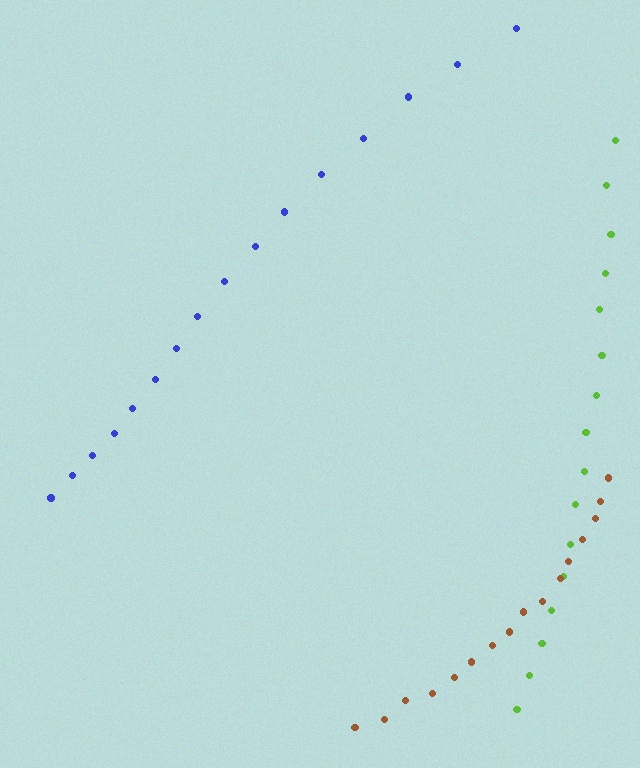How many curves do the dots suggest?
There are 3 distinct paths.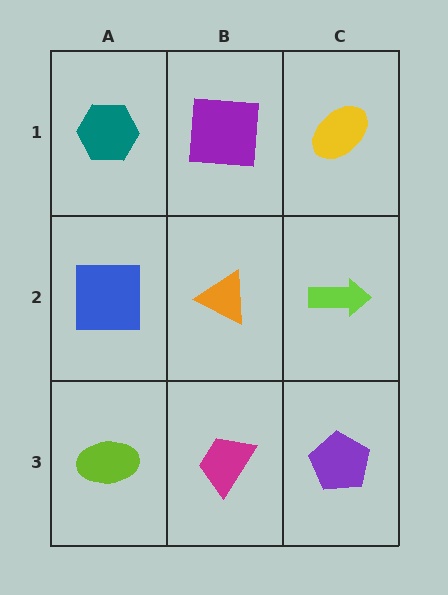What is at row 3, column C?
A purple pentagon.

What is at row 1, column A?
A teal hexagon.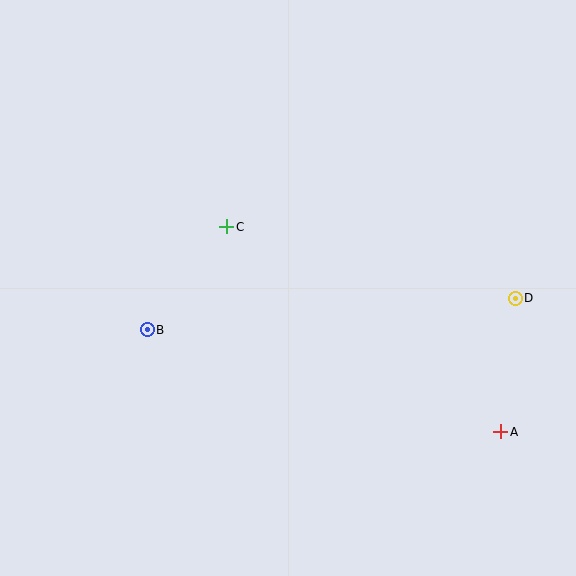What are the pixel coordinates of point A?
Point A is at (501, 432).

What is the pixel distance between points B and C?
The distance between B and C is 130 pixels.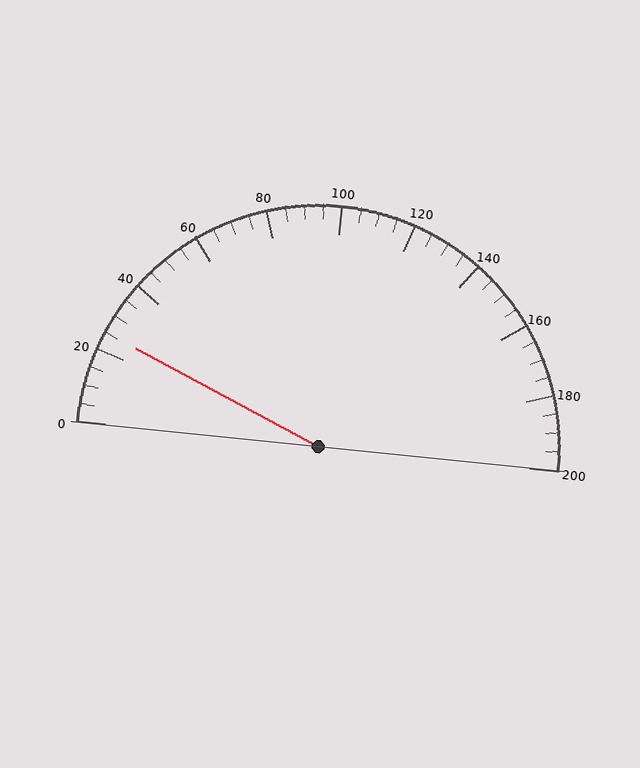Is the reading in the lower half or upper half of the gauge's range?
The reading is in the lower half of the range (0 to 200).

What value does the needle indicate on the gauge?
The needle indicates approximately 25.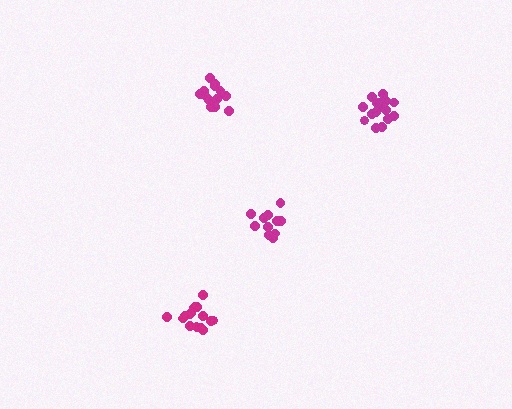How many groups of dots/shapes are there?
There are 4 groups.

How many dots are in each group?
Group 1: 11 dots, Group 2: 14 dots, Group 3: 16 dots, Group 4: 16 dots (57 total).